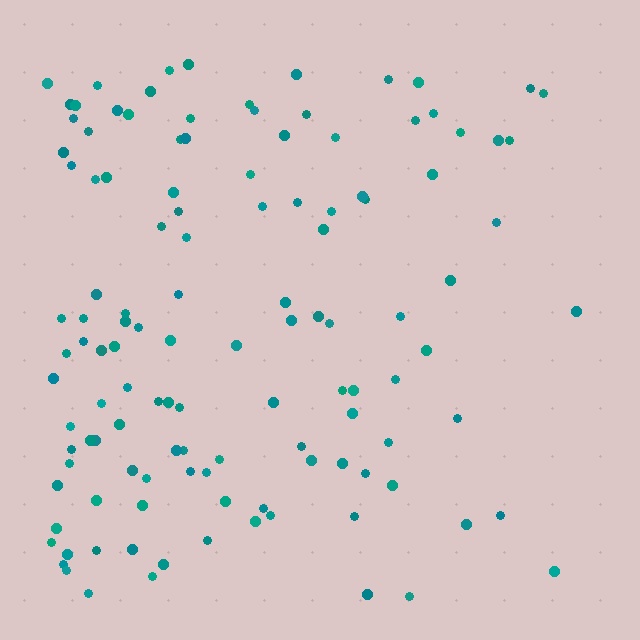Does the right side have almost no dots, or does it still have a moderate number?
Still a moderate number, just noticeably fewer than the left.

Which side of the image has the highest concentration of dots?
The left.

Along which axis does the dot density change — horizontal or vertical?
Horizontal.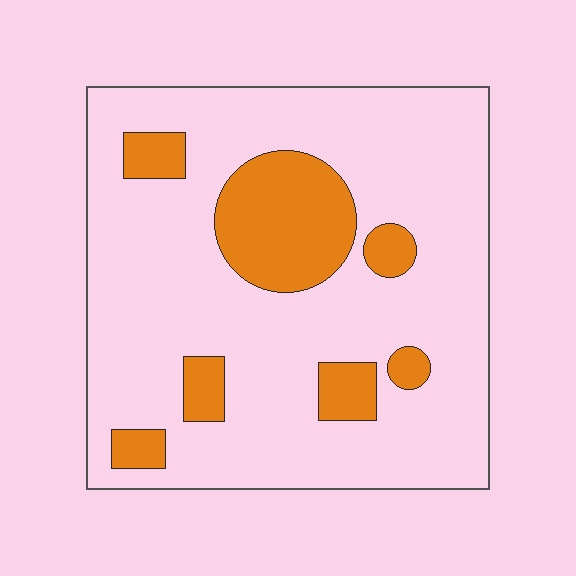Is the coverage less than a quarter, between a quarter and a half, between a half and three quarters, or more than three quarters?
Less than a quarter.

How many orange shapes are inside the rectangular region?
7.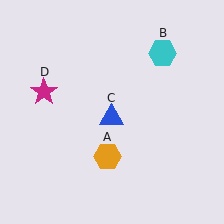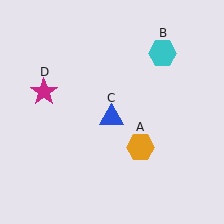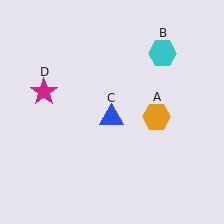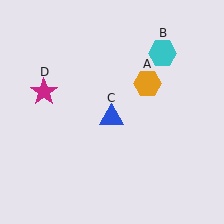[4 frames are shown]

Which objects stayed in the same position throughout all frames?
Cyan hexagon (object B) and blue triangle (object C) and magenta star (object D) remained stationary.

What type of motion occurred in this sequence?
The orange hexagon (object A) rotated counterclockwise around the center of the scene.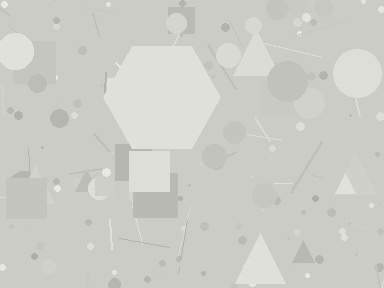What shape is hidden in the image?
A hexagon is hidden in the image.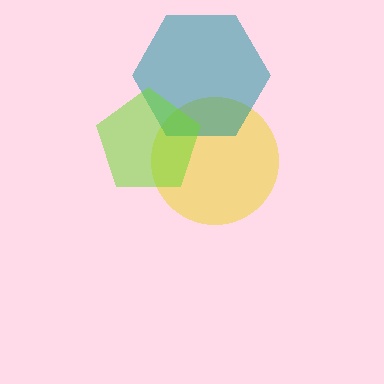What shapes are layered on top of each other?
The layered shapes are: a yellow circle, a teal hexagon, a lime pentagon.